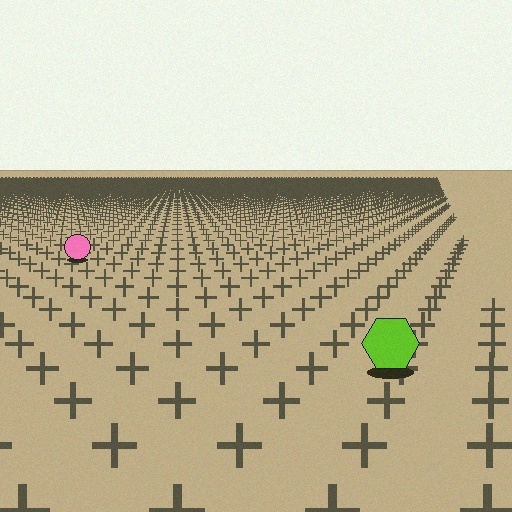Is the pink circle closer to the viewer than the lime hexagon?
No. The lime hexagon is closer — you can tell from the texture gradient: the ground texture is coarser near it.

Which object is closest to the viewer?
The lime hexagon is closest. The texture marks near it are larger and more spread out.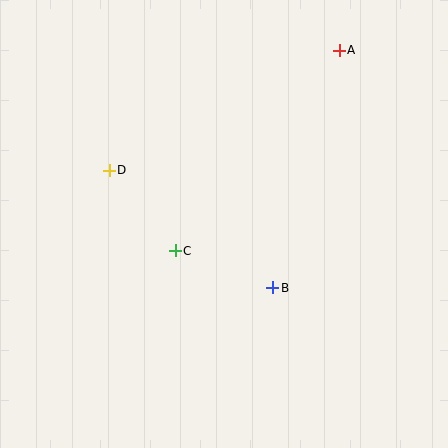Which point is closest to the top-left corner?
Point D is closest to the top-left corner.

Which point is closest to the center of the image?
Point C at (175, 251) is closest to the center.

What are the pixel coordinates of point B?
Point B is at (273, 288).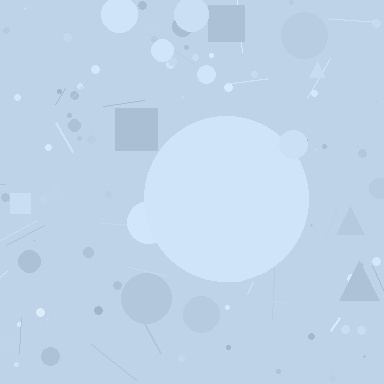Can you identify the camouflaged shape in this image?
The camouflaged shape is a circle.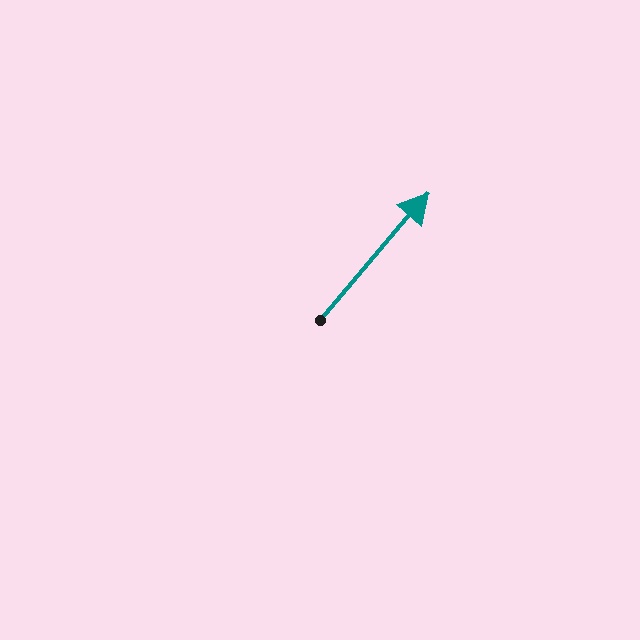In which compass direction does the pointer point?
Northeast.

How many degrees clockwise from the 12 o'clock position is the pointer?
Approximately 40 degrees.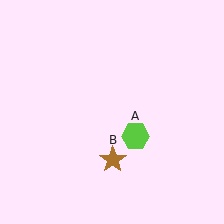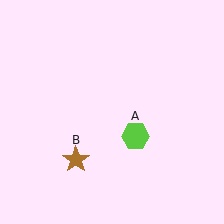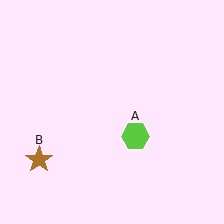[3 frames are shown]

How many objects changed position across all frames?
1 object changed position: brown star (object B).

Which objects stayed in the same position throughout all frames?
Lime hexagon (object A) remained stationary.